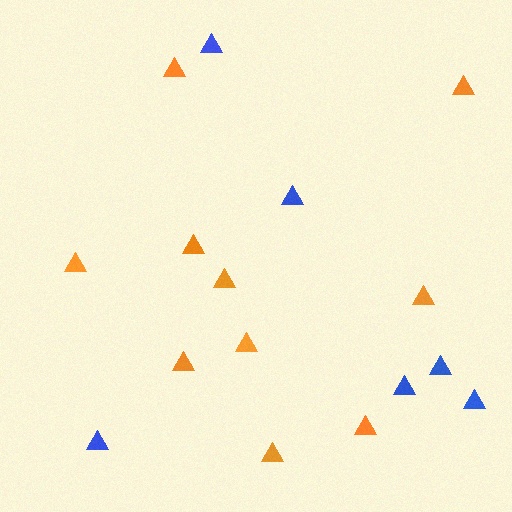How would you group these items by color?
There are 2 groups: one group of blue triangles (6) and one group of orange triangles (10).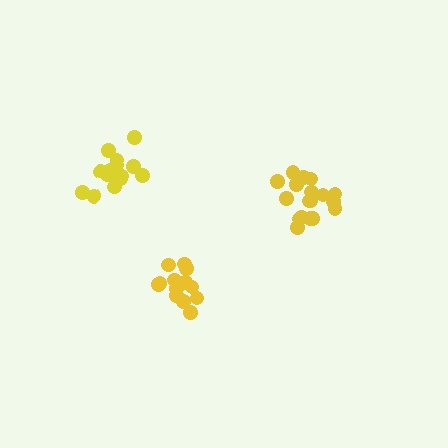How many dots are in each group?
Group 1: 17 dots, Group 2: 13 dots, Group 3: 18 dots (48 total).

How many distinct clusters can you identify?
There are 3 distinct clusters.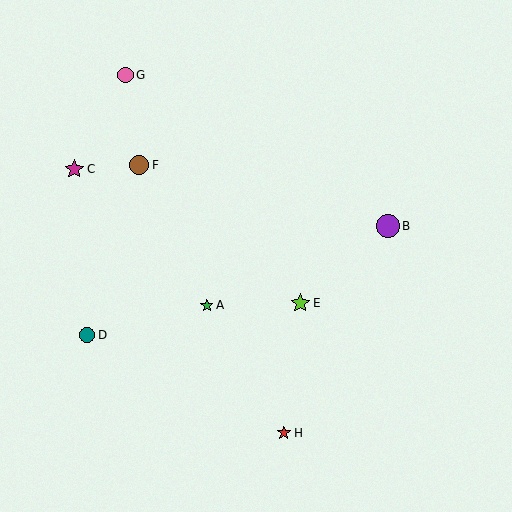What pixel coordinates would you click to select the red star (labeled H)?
Click at (284, 433) to select the red star H.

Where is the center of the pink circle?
The center of the pink circle is at (125, 75).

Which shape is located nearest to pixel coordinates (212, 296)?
The green star (labeled A) at (207, 305) is nearest to that location.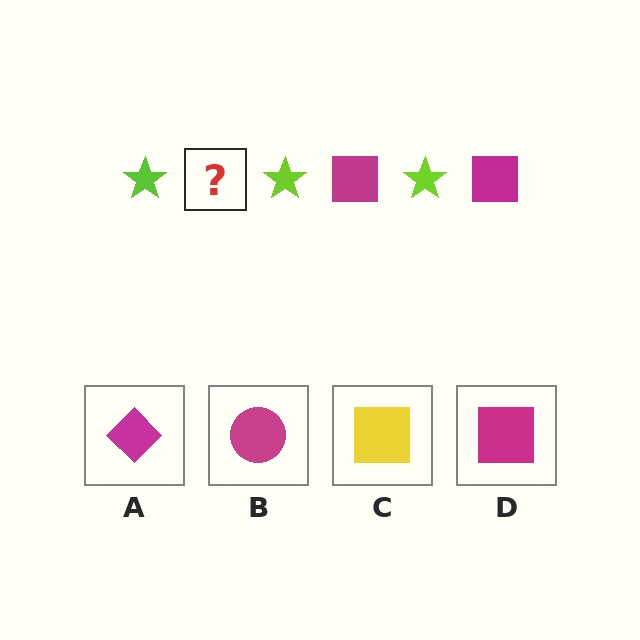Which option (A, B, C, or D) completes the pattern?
D.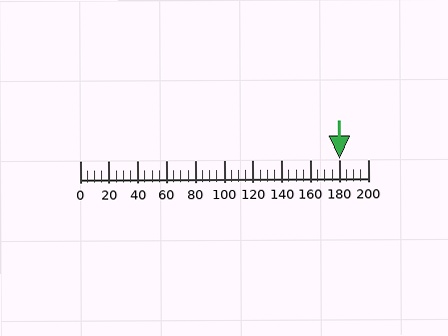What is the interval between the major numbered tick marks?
The major tick marks are spaced 20 units apart.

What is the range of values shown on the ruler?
The ruler shows values from 0 to 200.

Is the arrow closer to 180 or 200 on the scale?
The arrow is closer to 180.